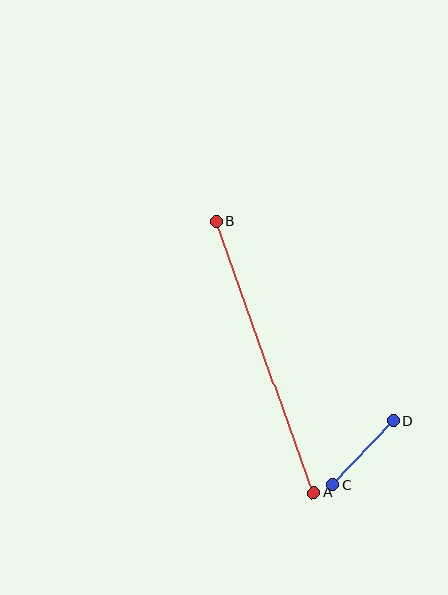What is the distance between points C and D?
The distance is approximately 88 pixels.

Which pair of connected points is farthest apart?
Points A and B are farthest apart.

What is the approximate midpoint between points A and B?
The midpoint is at approximately (265, 357) pixels.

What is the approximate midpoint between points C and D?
The midpoint is at approximately (363, 453) pixels.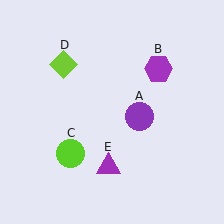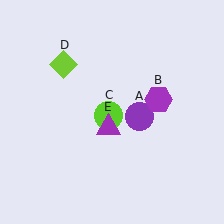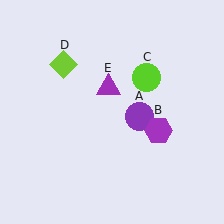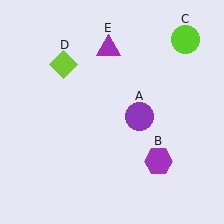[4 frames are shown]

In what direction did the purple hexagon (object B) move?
The purple hexagon (object B) moved down.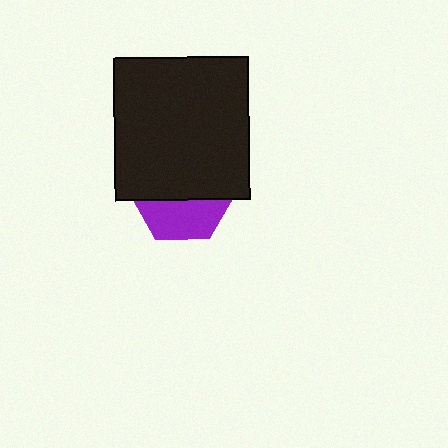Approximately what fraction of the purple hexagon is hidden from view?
Roughly 61% of the purple hexagon is hidden behind the black rectangle.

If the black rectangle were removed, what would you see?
You would see the complete purple hexagon.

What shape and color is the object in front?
The object in front is a black rectangle.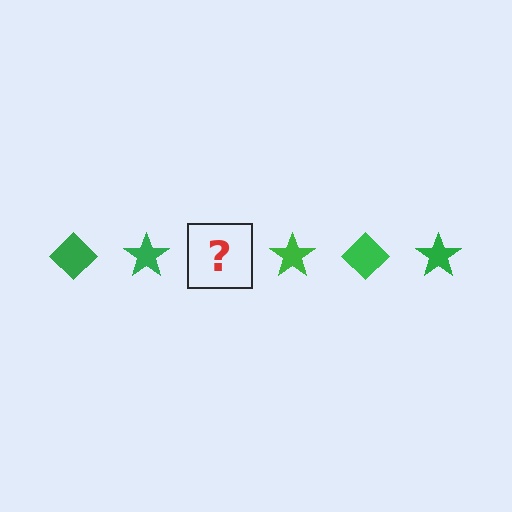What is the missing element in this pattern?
The missing element is a green diamond.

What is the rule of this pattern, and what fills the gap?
The rule is that the pattern cycles through diamond, star shapes in green. The gap should be filled with a green diamond.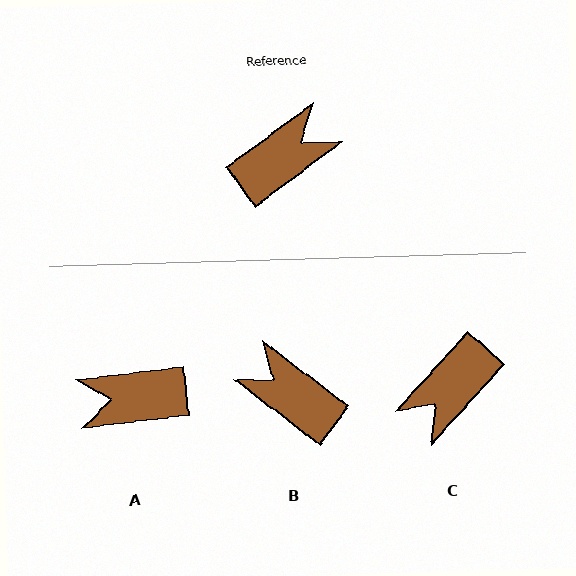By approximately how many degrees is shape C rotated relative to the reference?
Approximately 169 degrees clockwise.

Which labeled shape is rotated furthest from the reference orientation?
C, about 169 degrees away.